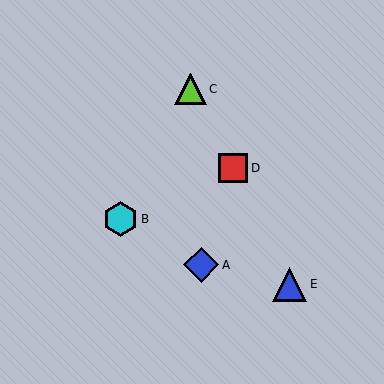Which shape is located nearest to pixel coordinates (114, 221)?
The cyan hexagon (labeled B) at (121, 219) is nearest to that location.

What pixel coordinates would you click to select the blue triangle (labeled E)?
Click at (290, 284) to select the blue triangle E.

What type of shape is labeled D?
Shape D is a red square.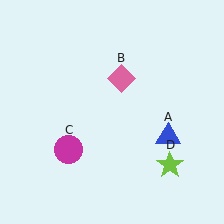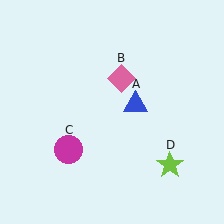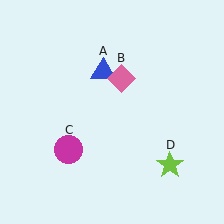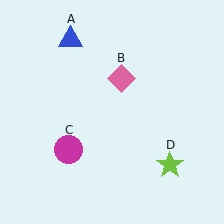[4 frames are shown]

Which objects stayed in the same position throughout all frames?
Pink diamond (object B) and magenta circle (object C) and lime star (object D) remained stationary.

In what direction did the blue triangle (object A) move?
The blue triangle (object A) moved up and to the left.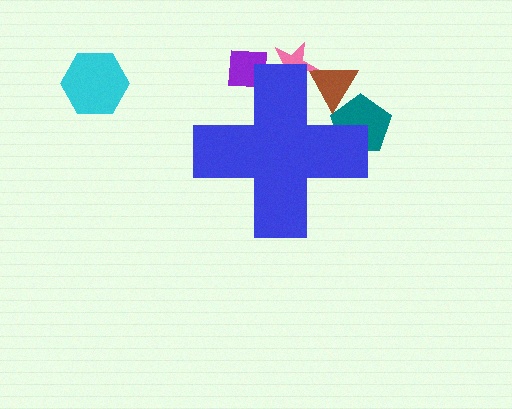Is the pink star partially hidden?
Yes, the pink star is partially hidden behind the blue cross.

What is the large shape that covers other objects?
A blue cross.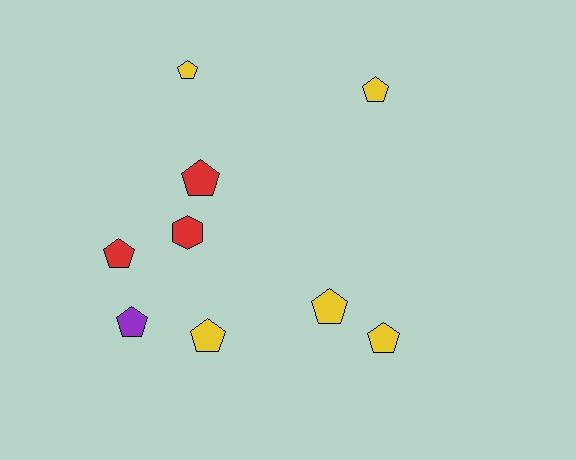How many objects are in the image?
There are 9 objects.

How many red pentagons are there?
There are 2 red pentagons.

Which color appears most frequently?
Yellow, with 5 objects.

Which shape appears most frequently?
Pentagon, with 8 objects.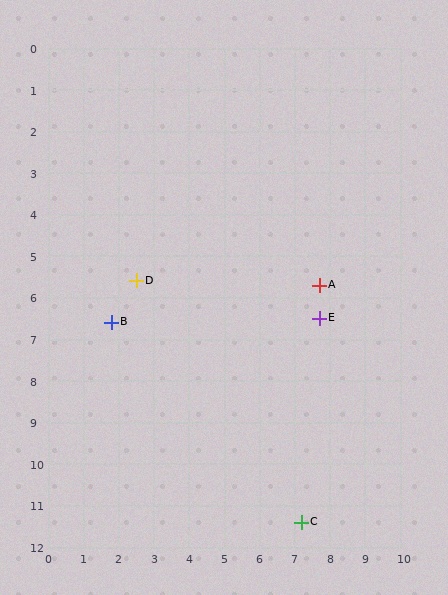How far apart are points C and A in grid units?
Points C and A are about 5.7 grid units apart.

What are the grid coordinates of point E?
Point E is at approximately (7.7, 6.5).